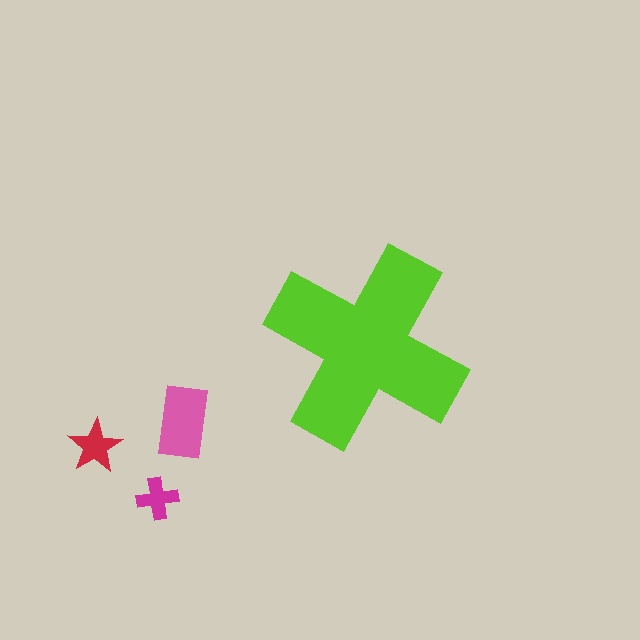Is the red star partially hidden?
No, the red star is fully visible.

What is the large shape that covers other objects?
A lime cross.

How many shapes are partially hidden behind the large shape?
0 shapes are partially hidden.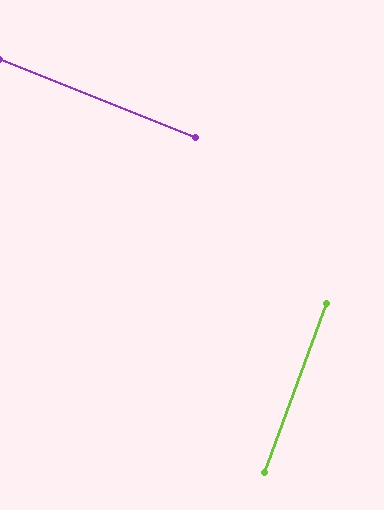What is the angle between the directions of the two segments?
Approximately 88 degrees.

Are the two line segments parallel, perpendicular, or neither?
Perpendicular — they meet at approximately 88°.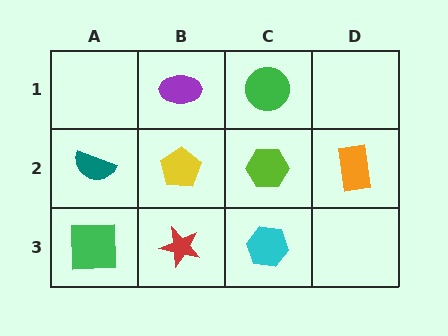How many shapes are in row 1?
2 shapes.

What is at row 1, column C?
A green circle.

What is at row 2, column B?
A yellow pentagon.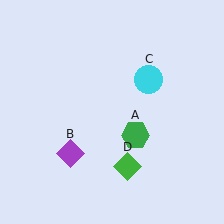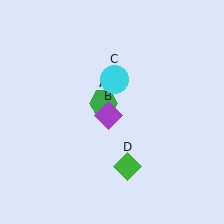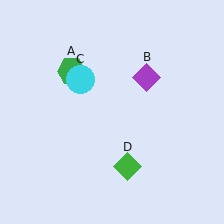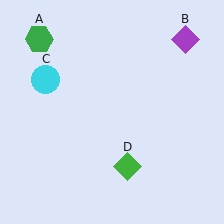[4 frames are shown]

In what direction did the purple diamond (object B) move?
The purple diamond (object B) moved up and to the right.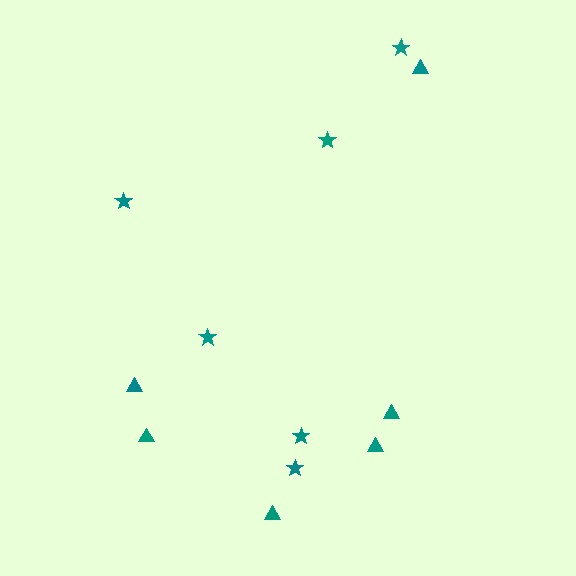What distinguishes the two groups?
There are 2 groups: one group of stars (6) and one group of triangles (6).